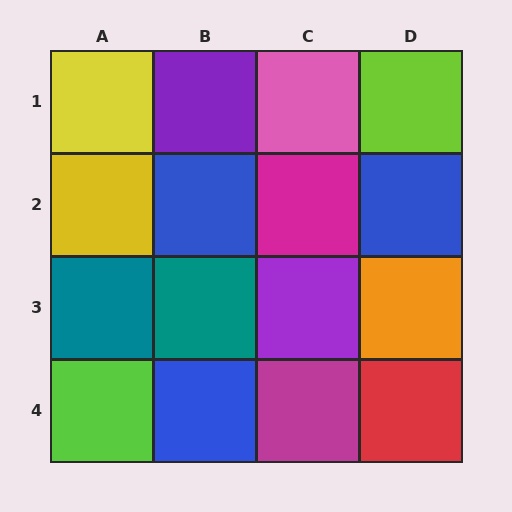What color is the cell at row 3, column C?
Purple.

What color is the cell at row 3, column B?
Teal.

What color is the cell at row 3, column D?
Orange.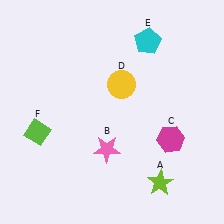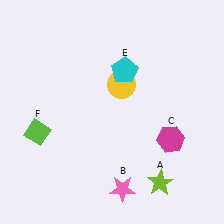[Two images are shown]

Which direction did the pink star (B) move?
The pink star (B) moved down.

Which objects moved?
The objects that moved are: the pink star (B), the cyan pentagon (E).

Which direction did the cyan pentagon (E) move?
The cyan pentagon (E) moved down.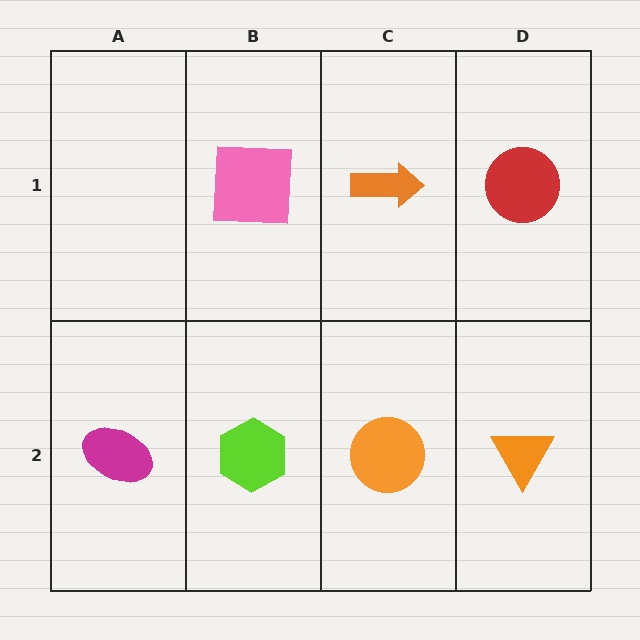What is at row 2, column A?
A magenta ellipse.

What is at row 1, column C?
An orange arrow.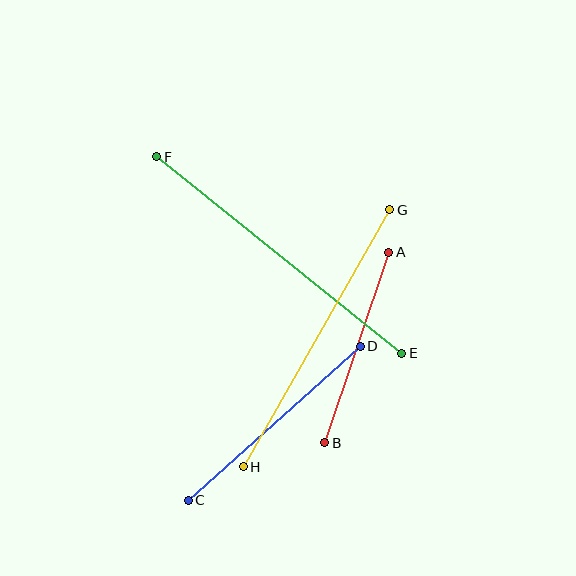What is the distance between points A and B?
The distance is approximately 201 pixels.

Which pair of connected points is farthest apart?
Points E and F are farthest apart.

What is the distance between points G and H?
The distance is approximately 296 pixels.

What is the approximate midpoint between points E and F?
The midpoint is at approximately (279, 255) pixels.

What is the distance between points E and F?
The distance is approximately 314 pixels.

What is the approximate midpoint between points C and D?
The midpoint is at approximately (274, 423) pixels.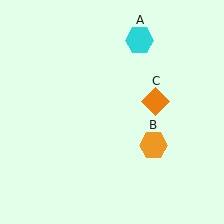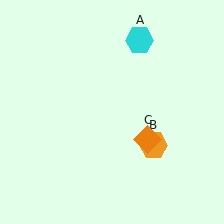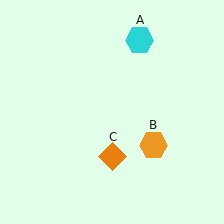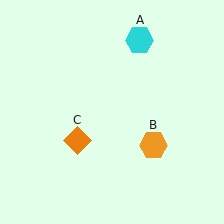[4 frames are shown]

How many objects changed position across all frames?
1 object changed position: orange diamond (object C).